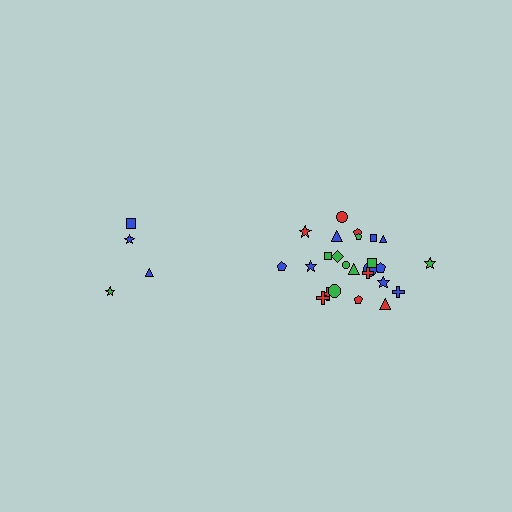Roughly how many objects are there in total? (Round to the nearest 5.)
Roughly 30 objects in total.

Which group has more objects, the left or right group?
The right group.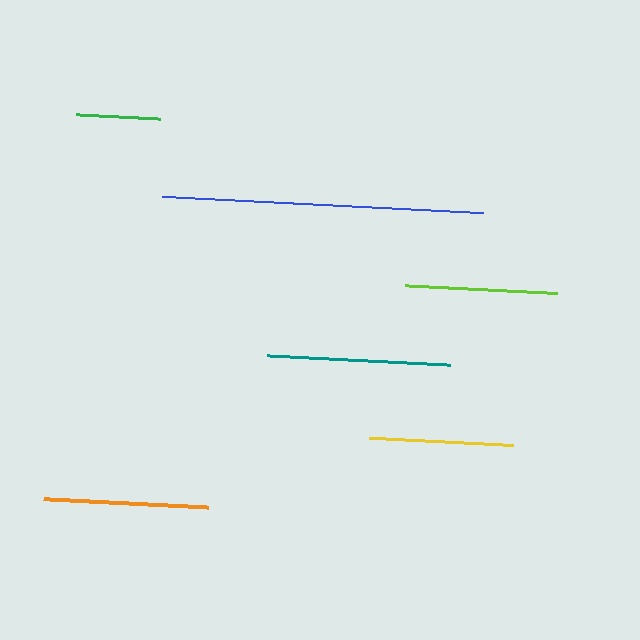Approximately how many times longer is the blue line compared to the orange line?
The blue line is approximately 1.9 times the length of the orange line.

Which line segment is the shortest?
The green line is the shortest at approximately 84 pixels.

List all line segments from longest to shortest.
From longest to shortest: blue, teal, orange, lime, yellow, green.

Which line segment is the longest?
The blue line is the longest at approximately 322 pixels.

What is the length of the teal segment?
The teal segment is approximately 184 pixels long.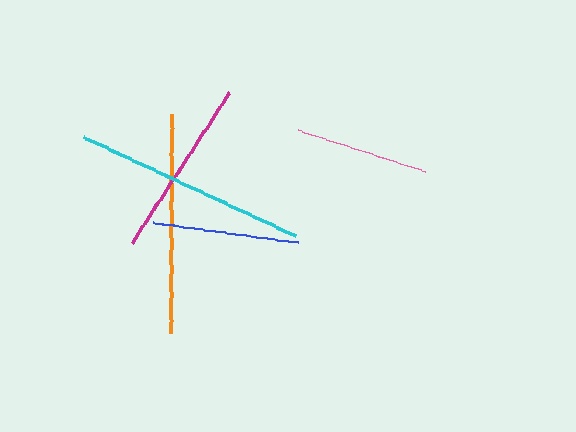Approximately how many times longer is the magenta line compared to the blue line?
The magenta line is approximately 1.2 times the length of the blue line.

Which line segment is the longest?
The cyan line is the longest at approximately 235 pixels.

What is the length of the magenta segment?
The magenta segment is approximately 179 pixels long.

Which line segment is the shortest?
The pink line is the shortest at approximately 133 pixels.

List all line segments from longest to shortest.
From longest to shortest: cyan, orange, magenta, blue, pink.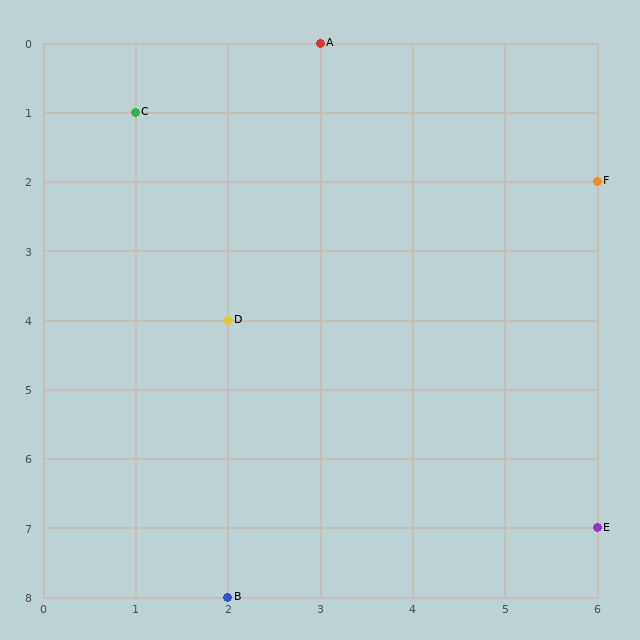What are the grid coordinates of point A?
Point A is at grid coordinates (3, 0).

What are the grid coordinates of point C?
Point C is at grid coordinates (1, 1).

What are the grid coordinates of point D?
Point D is at grid coordinates (2, 4).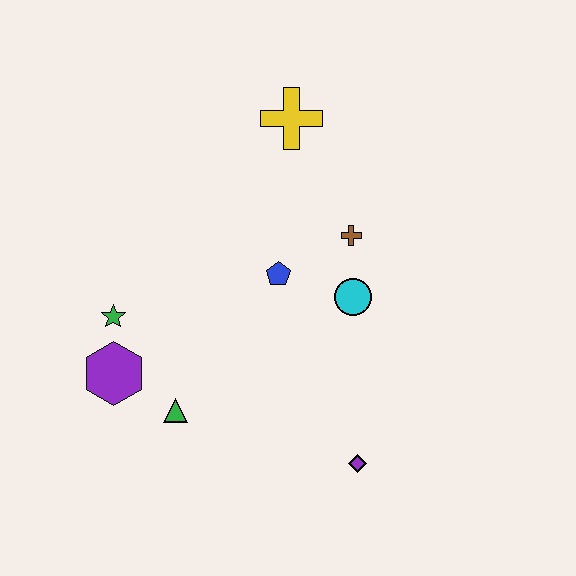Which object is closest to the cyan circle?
The brown cross is closest to the cyan circle.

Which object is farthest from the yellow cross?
The purple diamond is farthest from the yellow cross.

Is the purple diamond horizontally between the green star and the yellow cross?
No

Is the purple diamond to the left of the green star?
No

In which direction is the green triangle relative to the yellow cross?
The green triangle is below the yellow cross.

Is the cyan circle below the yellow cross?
Yes